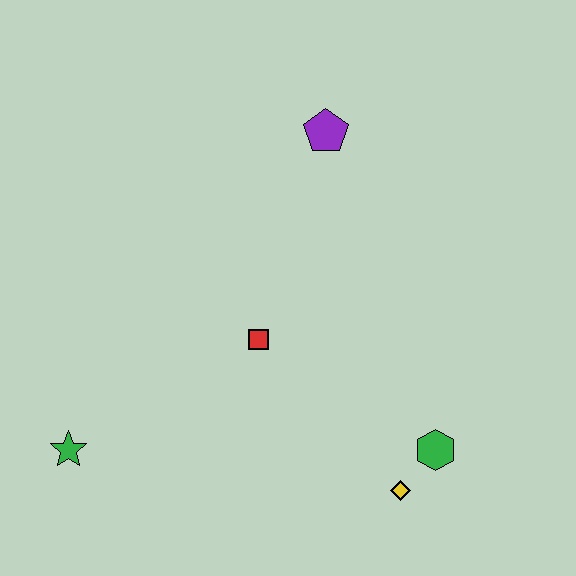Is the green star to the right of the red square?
No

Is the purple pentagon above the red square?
Yes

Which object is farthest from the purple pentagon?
The green star is farthest from the purple pentagon.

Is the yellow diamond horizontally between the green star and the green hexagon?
Yes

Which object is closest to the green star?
The red square is closest to the green star.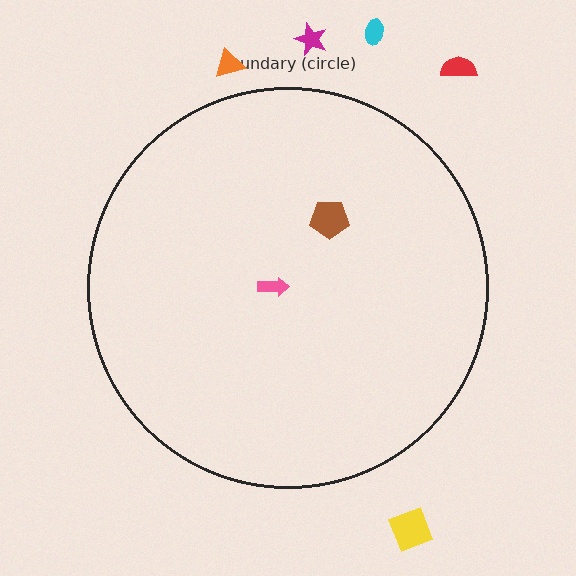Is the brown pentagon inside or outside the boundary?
Inside.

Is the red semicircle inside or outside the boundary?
Outside.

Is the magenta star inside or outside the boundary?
Outside.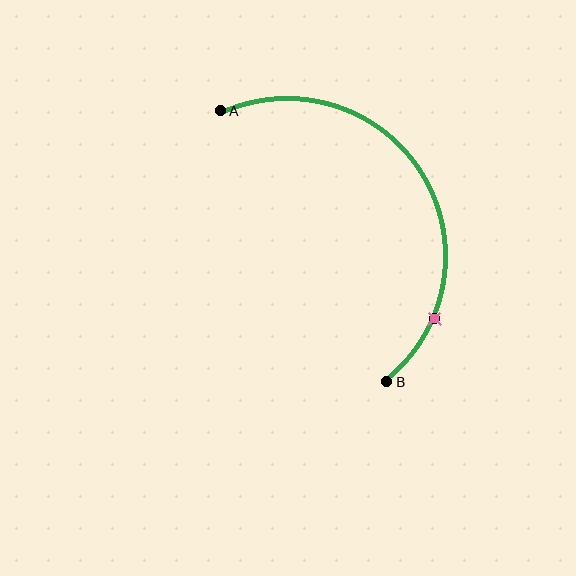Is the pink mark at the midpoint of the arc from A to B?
No. The pink mark lies on the arc but is closer to endpoint B. The arc midpoint would be at the point on the curve equidistant along the arc from both A and B.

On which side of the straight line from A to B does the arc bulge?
The arc bulges to the right of the straight line connecting A and B.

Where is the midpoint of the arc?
The arc midpoint is the point on the curve farthest from the straight line joining A and B. It sits to the right of that line.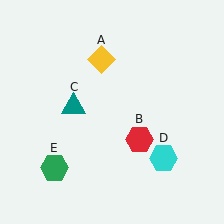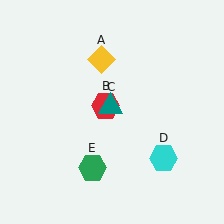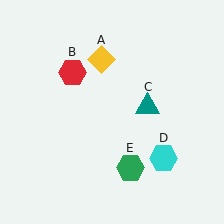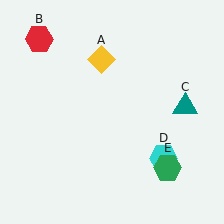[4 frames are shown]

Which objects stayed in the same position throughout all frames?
Yellow diamond (object A) and cyan hexagon (object D) remained stationary.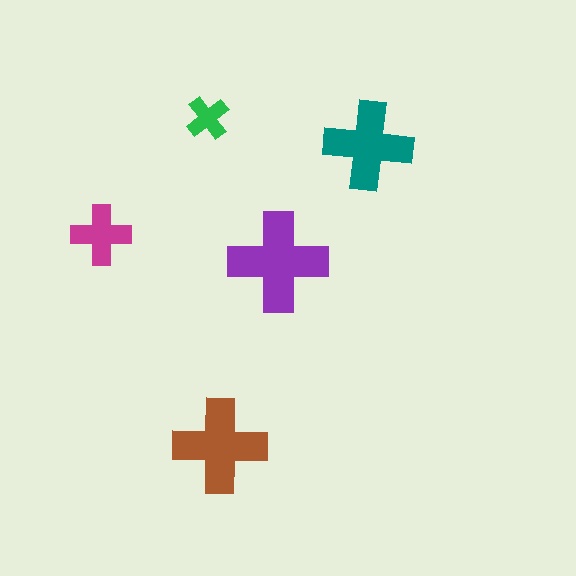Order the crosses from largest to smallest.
the purple one, the brown one, the teal one, the magenta one, the green one.